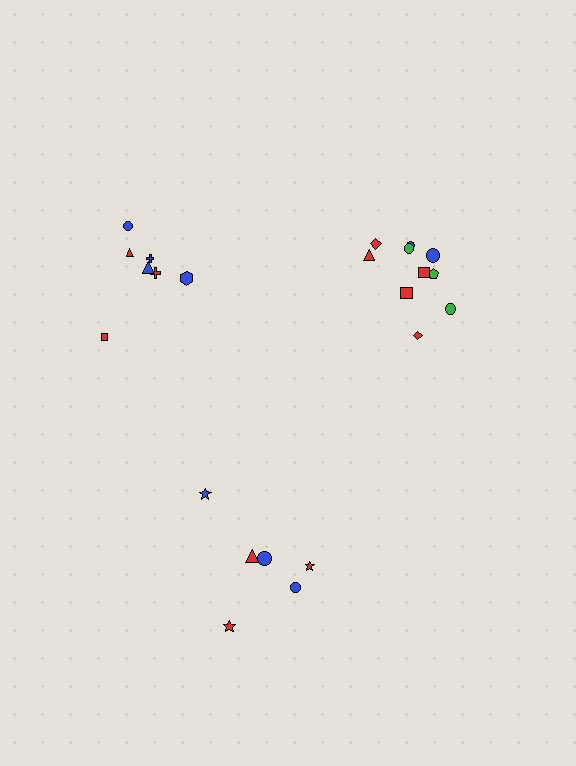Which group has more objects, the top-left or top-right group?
The top-right group.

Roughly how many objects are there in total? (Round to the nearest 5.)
Roughly 25 objects in total.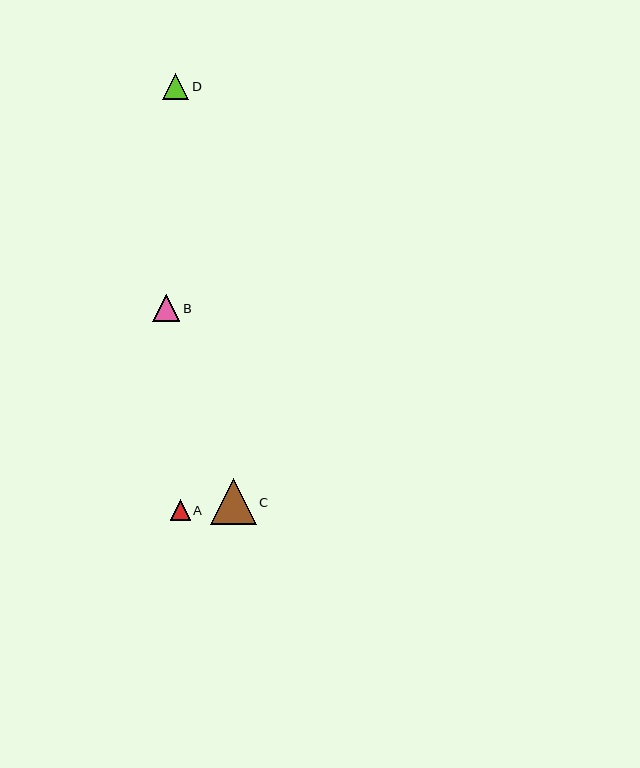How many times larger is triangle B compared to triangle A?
Triangle B is approximately 1.3 times the size of triangle A.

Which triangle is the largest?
Triangle C is the largest with a size of approximately 46 pixels.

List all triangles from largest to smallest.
From largest to smallest: C, B, D, A.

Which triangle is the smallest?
Triangle A is the smallest with a size of approximately 20 pixels.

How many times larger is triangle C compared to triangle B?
Triangle C is approximately 1.7 times the size of triangle B.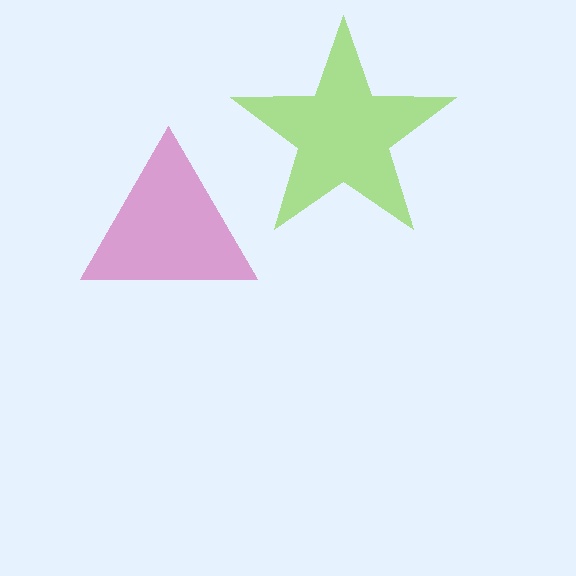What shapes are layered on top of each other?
The layered shapes are: a lime star, a magenta triangle.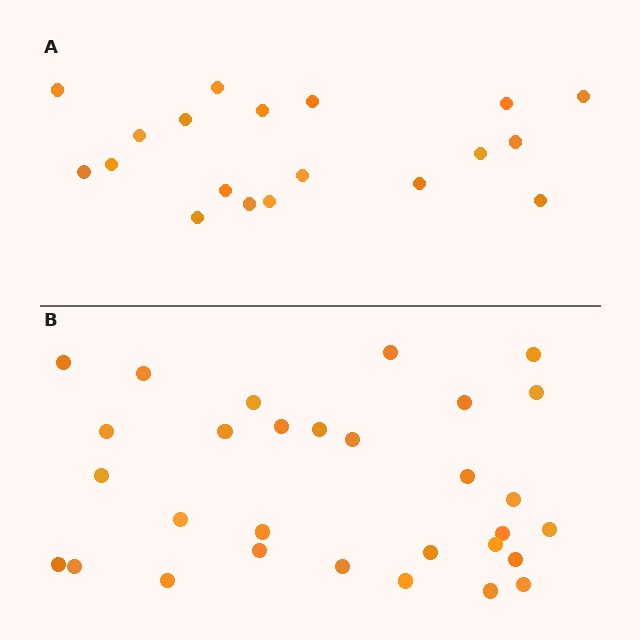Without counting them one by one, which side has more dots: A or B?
Region B (the bottom region) has more dots.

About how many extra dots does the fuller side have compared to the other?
Region B has roughly 12 or so more dots than region A.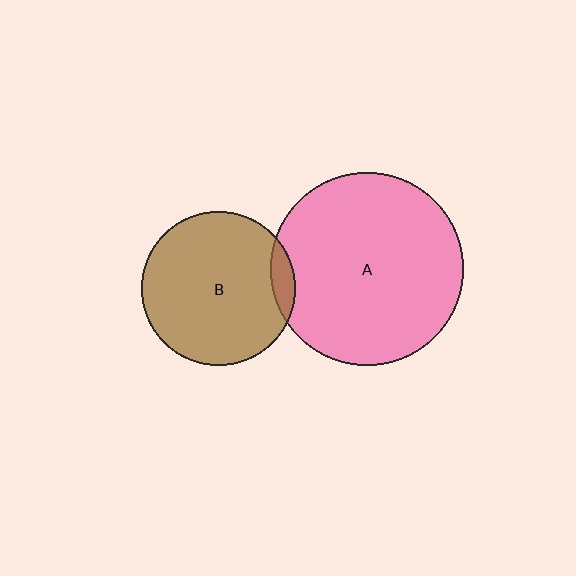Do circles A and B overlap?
Yes.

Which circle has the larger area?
Circle A (pink).